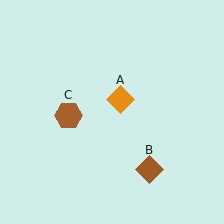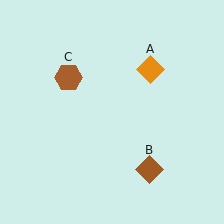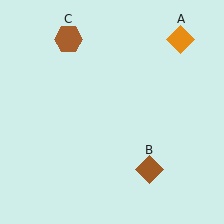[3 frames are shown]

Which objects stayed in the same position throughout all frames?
Brown diamond (object B) remained stationary.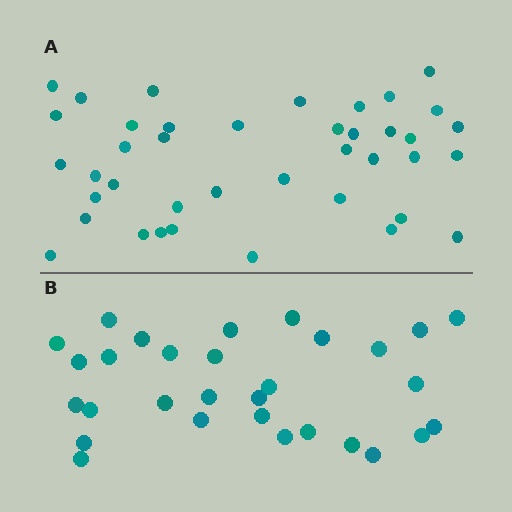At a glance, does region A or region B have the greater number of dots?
Region A (the top region) has more dots.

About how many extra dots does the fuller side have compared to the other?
Region A has roughly 10 or so more dots than region B.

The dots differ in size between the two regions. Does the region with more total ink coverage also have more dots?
No. Region B has more total ink coverage because its dots are larger, but region A actually contains more individual dots. Total area can be misleading — the number of items is what matters here.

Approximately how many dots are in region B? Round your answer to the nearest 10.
About 30 dots.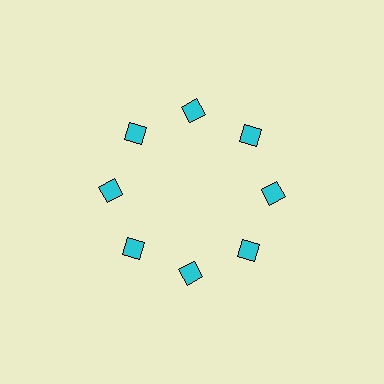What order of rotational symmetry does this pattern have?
This pattern has 8-fold rotational symmetry.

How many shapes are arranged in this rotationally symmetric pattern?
There are 8 shapes, arranged in 8 groups of 1.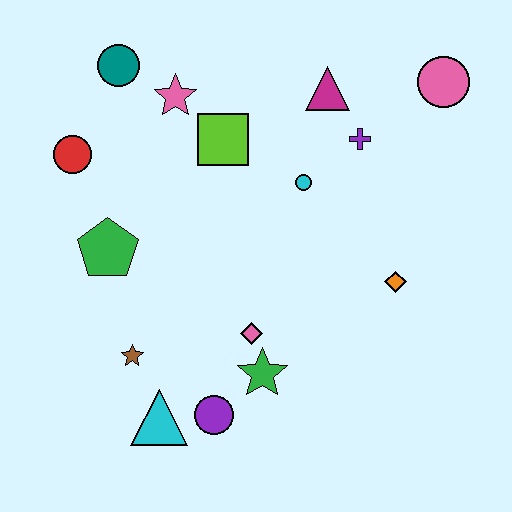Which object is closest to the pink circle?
The purple cross is closest to the pink circle.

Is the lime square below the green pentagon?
No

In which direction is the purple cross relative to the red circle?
The purple cross is to the right of the red circle.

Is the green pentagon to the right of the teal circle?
No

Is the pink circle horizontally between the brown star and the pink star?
No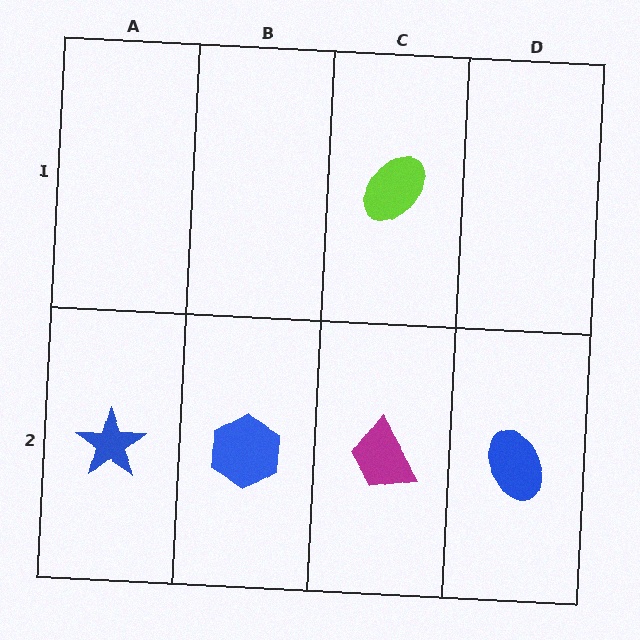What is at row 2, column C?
A magenta trapezoid.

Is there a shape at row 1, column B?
No, that cell is empty.